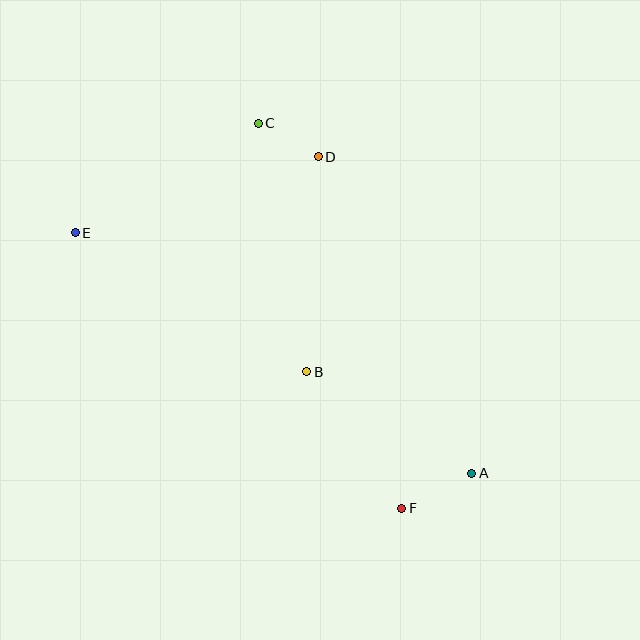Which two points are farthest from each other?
Points A and E are farthest from each other.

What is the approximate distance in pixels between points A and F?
The distance between A and F is approximately 78 pixels.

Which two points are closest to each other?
Points C and D are closest to each other.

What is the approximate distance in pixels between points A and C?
The distance between A and C is approximately 410 pixels.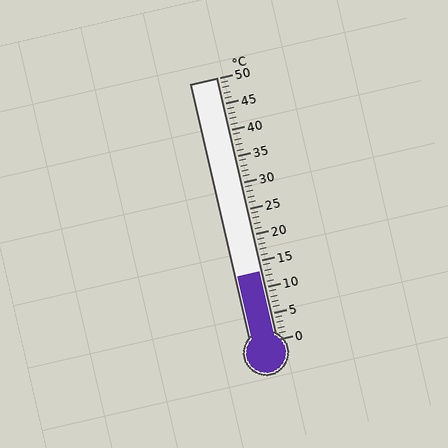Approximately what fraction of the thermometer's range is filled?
The thermometer is filled to approximately 25% of its range.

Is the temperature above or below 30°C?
The temperature is below 30°C.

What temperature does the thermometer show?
The thermometer shows approximately 13°C.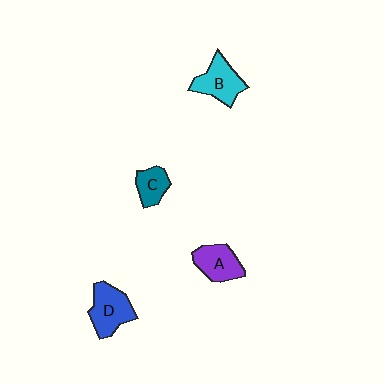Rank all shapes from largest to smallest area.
From largest to smallest: D (blue), B (cyan), A (purple), C (teal).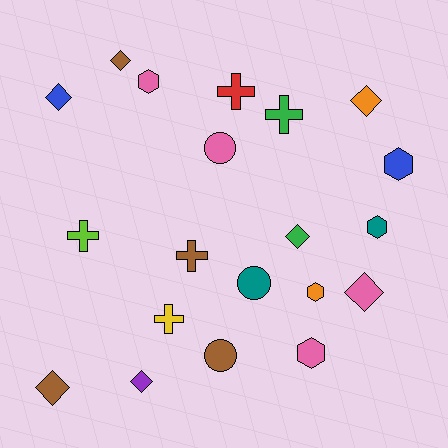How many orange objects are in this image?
There are 2 orange objects.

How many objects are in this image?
There are 20 objects.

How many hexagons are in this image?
There are 5 hexagons.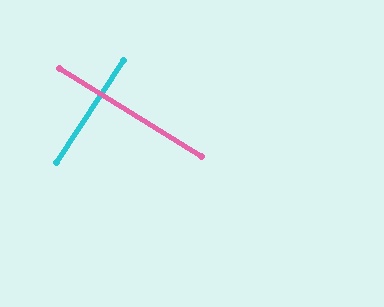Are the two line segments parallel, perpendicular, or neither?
Perpendicular — they meet at approximately 88°.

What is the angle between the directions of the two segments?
Approximately 88 degrees.